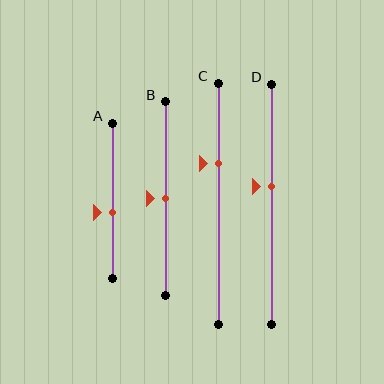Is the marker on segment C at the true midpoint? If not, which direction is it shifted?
No, the marker on segment C is shifted upward by about 17% of the segment length.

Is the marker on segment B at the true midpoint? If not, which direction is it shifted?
Yes, the marker on segment B is at the true midpoint.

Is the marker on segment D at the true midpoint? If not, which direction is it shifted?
No, the marker on segment D is shifted upward by about 7% of the segment length.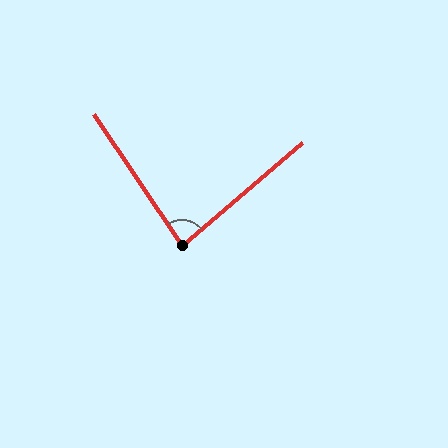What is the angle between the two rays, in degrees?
Approximately 83 degrees.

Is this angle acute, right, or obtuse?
It is acute.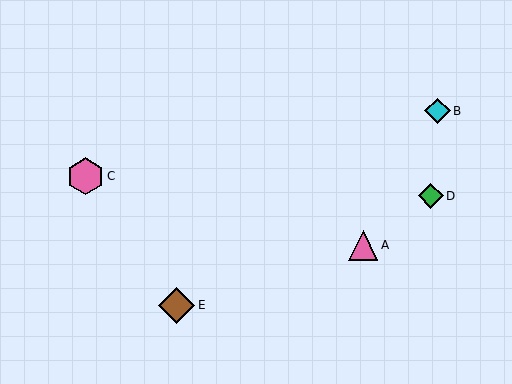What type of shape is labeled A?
Shape A is a pink triangle.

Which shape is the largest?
The pink hexagon (labeled C) is the largest.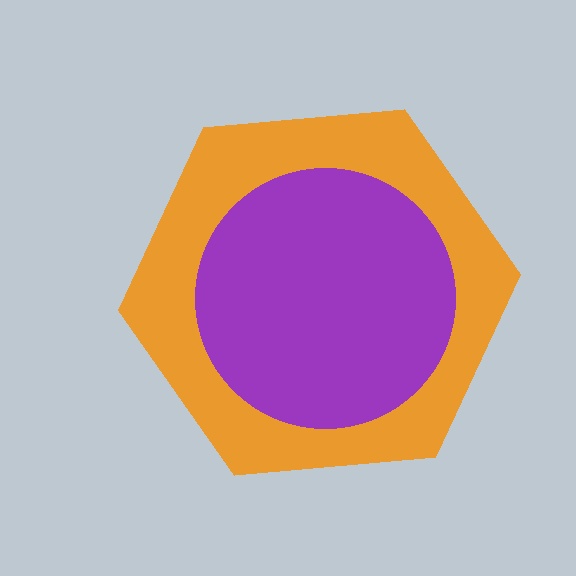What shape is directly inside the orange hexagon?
The purple circle.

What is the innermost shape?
The purple circle.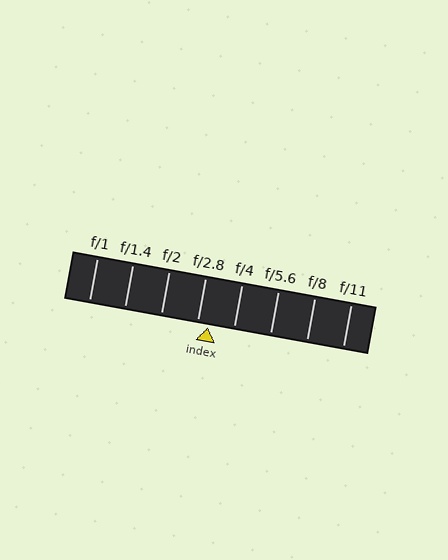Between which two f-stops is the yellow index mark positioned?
The index mark is between f/2.8 and f/4.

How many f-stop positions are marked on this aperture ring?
There are 8 f-stop positions marked.